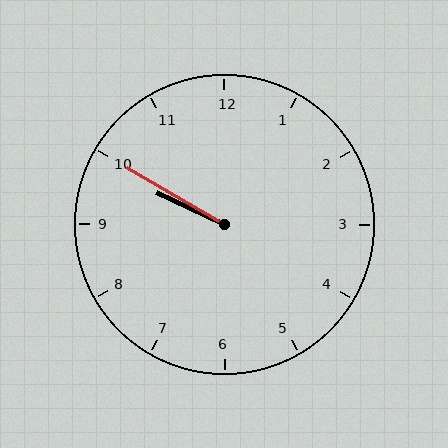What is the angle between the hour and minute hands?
Approximately 5 degrees.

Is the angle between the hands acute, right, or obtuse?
It is acute.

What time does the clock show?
9:50.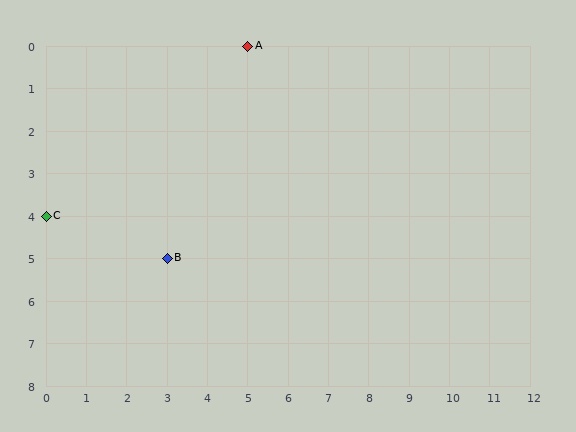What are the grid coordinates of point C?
Point C is at grid coordinates (0, 4).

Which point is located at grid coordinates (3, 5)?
Point B is at (3, 5).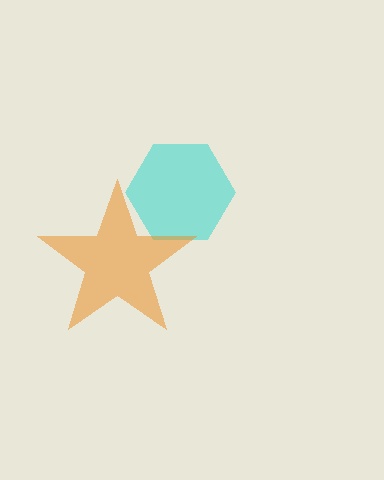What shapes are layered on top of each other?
The layered shapes are: a cyan hexagon, an orange star.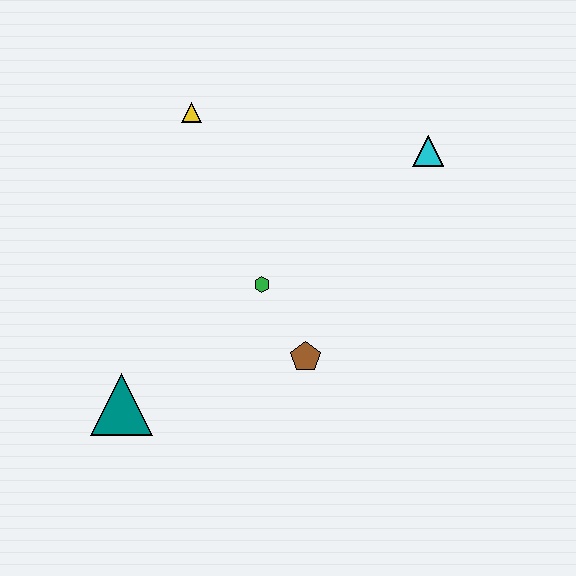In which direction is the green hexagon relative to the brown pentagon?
The green hexagon is above the brown pentagon.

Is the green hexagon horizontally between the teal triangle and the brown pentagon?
Yes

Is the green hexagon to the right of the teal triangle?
Yes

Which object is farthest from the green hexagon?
The cyan triangle is farthest from the green hexagon.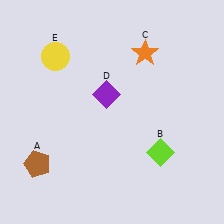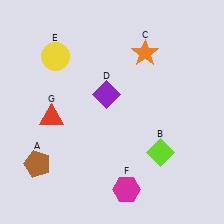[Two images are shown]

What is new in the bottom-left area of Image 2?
A red triangle (G) was added in the bottom-left area of Image 2.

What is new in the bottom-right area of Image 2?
A magenta hexagon (F) was added in the bottom-right area of Image 2.